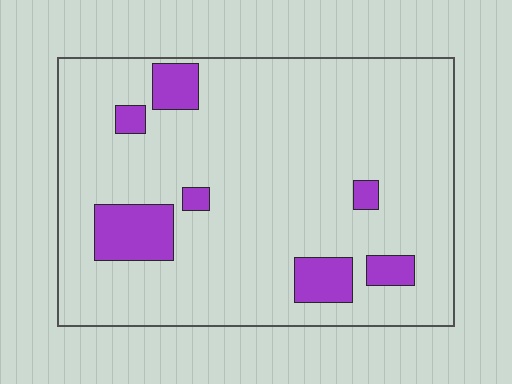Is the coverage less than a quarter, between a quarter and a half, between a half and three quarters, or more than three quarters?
Less than a quarter.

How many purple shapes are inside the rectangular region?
7.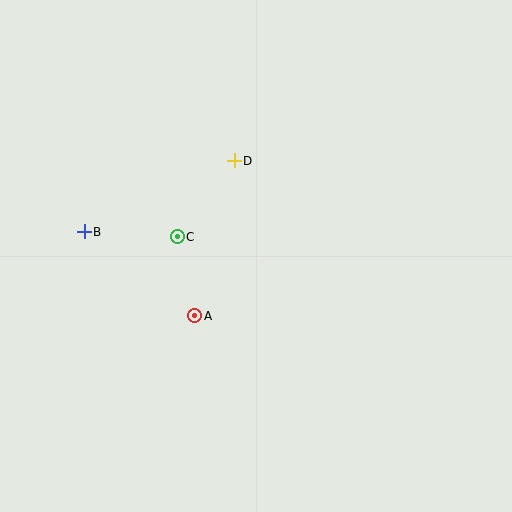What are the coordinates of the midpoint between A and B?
The midpoint between A and B is at (140, 274).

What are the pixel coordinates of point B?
Point B is at (84, 232).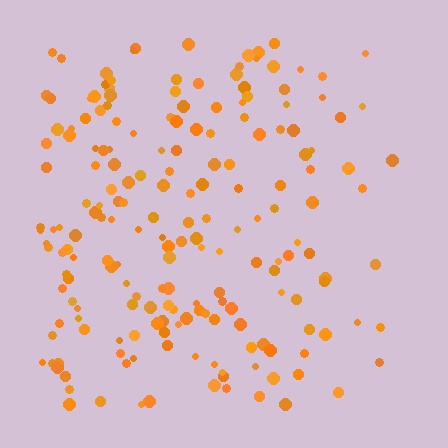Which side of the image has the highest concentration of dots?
The left.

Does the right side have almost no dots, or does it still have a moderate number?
Still a moderate number, just noticeably fewer than the left.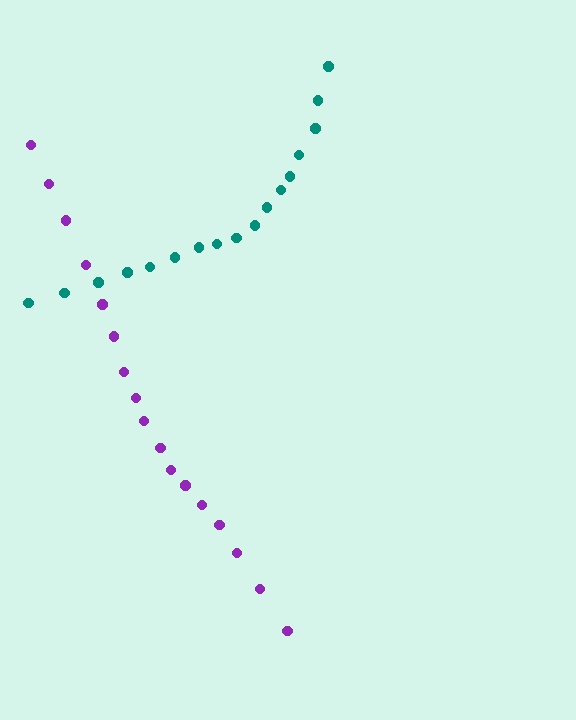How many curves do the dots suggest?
There are 2 distinct paths.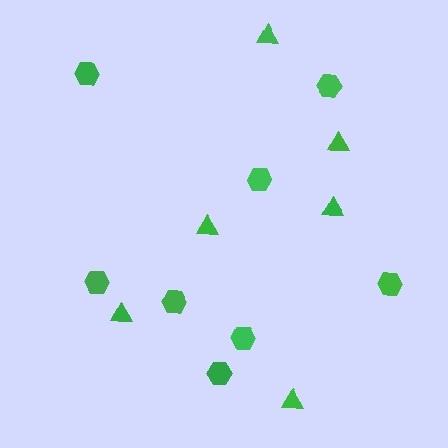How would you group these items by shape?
There are 2 groups: one group of hexagons (8) and one group of triangles (6).